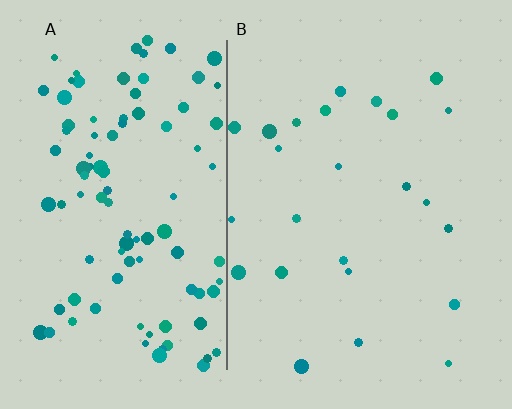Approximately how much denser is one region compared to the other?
Approximately 4.2× — region A over region B.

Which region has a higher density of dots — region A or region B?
A (the left).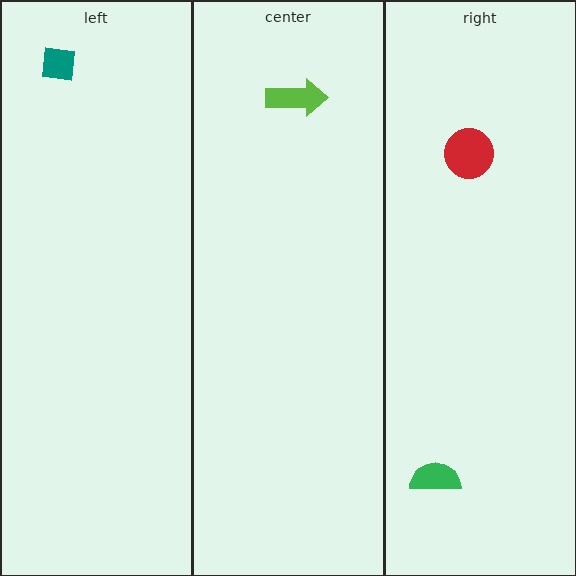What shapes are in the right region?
The green semicircle, the red circle.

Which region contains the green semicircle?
The right region.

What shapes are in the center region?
The lime arrow.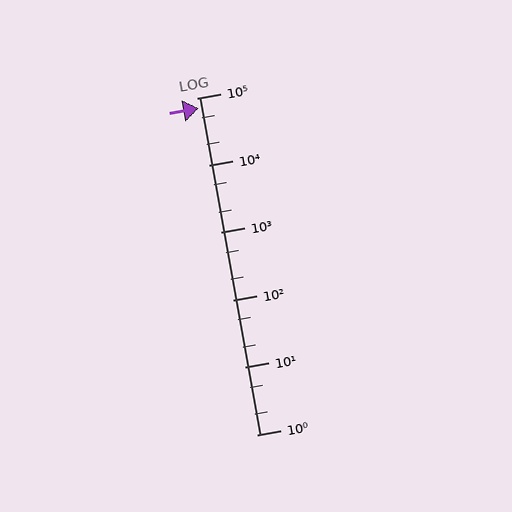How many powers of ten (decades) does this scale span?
The scale spans 5 decades, from 1 to 100000.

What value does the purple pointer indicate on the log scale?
The pointer indicates approximately 70000.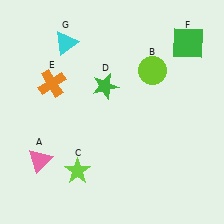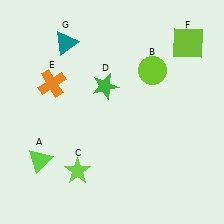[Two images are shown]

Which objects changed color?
A changed from pink to lime. F changed from green to lime. G changed from cyan to teal.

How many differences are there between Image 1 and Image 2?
There are 3 differences between the two images.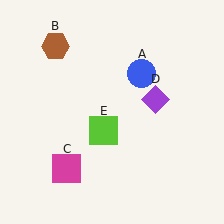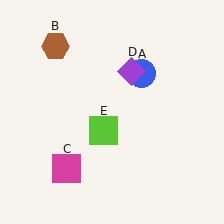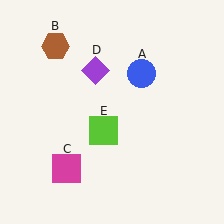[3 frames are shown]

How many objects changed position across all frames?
1 object changed position: purple diamond (object D).